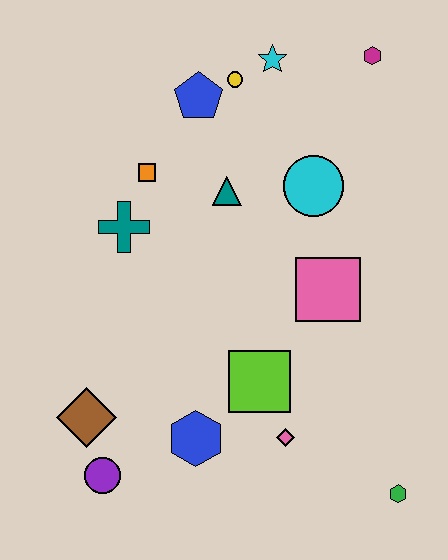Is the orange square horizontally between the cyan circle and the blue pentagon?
No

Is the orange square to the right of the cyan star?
No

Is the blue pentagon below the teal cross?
No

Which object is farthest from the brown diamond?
The magenta hexagon is farthest from the brown diamond.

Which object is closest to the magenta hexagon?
The cyan star is closest to the magenta hexagon.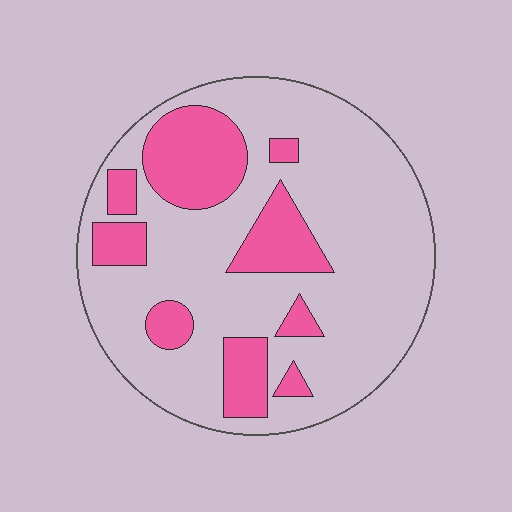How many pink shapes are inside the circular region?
9.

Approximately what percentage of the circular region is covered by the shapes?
Approximately 25%.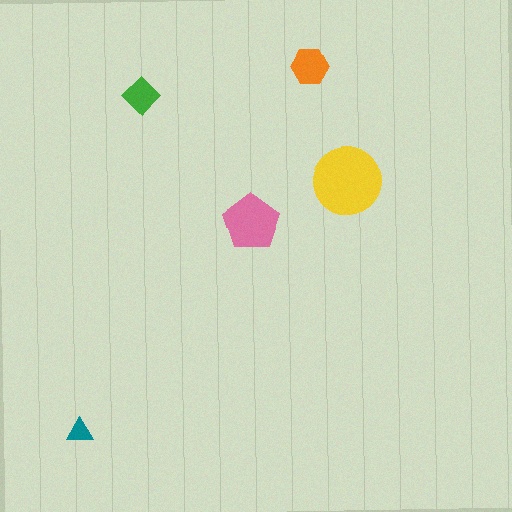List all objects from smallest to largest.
The teal triangle, the green diamond, the orange hexagon, the pink pentagon, the yellow circle.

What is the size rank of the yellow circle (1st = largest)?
1st.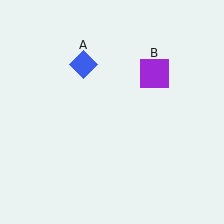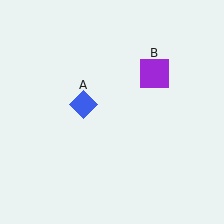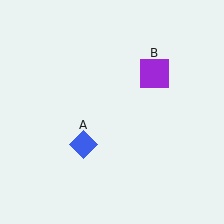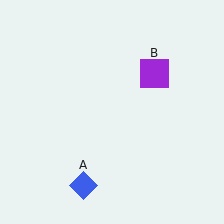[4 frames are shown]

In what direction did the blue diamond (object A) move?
The blue diamond (object A) moved down.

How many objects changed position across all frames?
1 object changed position: blue diamond (object A).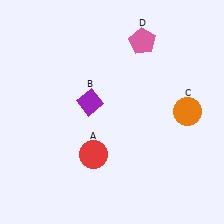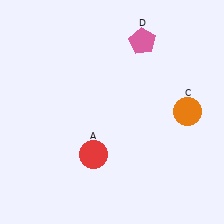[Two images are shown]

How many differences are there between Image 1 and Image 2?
There is 1 difference between the two images.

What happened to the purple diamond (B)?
The purple diamond (B) was removed in Image 2. It was in the top-left area of Image 1.